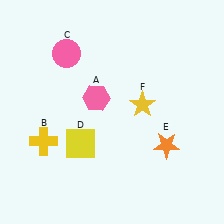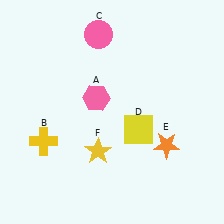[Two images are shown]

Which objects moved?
The objects that moved are: the pink circle (C), the yellow square (D), the yellow star (F).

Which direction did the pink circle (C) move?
The pink circle (C) moved right.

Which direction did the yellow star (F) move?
The yellow star (F) moved down.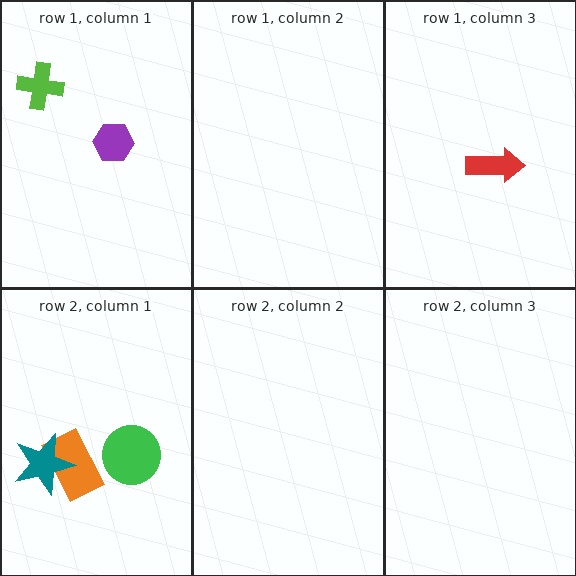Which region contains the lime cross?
The row 1, column 1 region.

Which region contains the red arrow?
The row 1, column 3 region.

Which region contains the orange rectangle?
The row 2, column 1 region.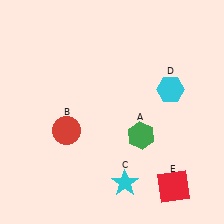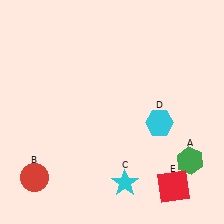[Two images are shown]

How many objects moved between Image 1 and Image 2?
3 objects moved between the two images.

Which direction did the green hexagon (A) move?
The green hexagon (A) moved right.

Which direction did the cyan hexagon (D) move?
The cyan hexagon (D) moved down.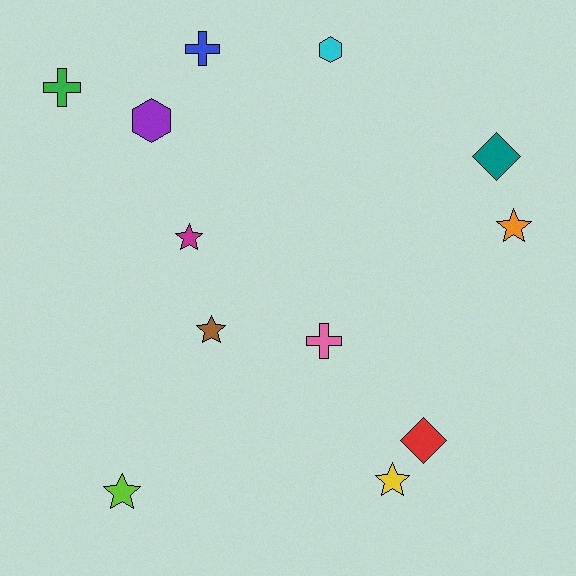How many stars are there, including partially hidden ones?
There are 5 stars.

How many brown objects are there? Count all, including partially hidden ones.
There is 1 brown object.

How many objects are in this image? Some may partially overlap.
There are 12 objects.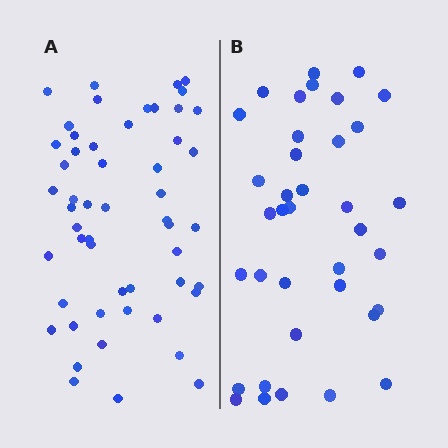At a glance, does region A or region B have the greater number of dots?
Region A (the left region) has more dots.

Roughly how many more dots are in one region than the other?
Region A has approximately 15 more dots than region B.